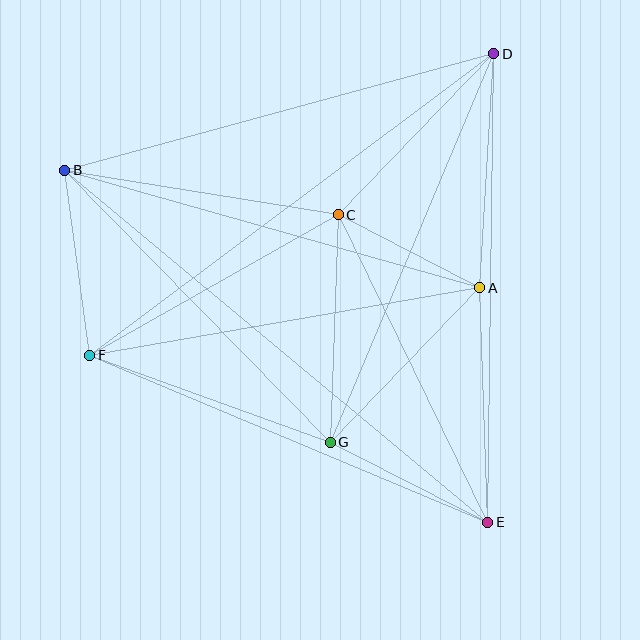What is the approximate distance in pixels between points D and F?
The distance between D and F is approximately 504 pixels.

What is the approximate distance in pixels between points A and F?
The distance between A and F is approximately 396 pixels.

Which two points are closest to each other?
Points A and C are closest to each other.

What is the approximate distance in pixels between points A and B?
The distance between A and B is approximately 432 pixels.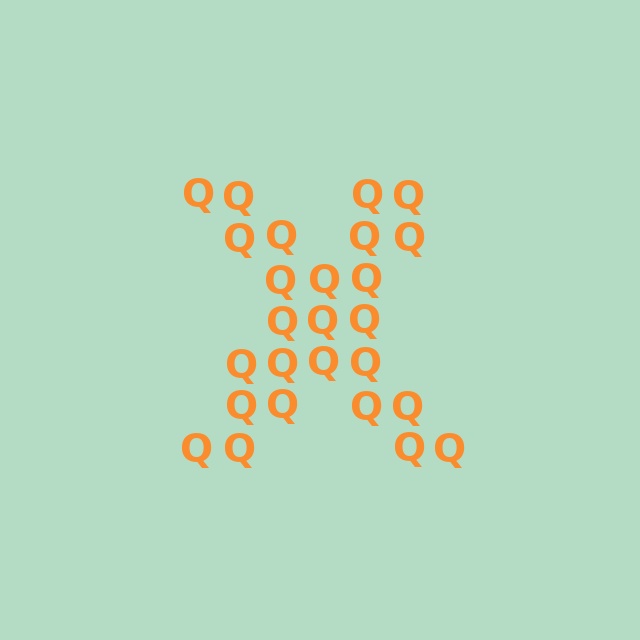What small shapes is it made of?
It is made of small letter Q's.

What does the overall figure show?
The overall figure shows the letter X.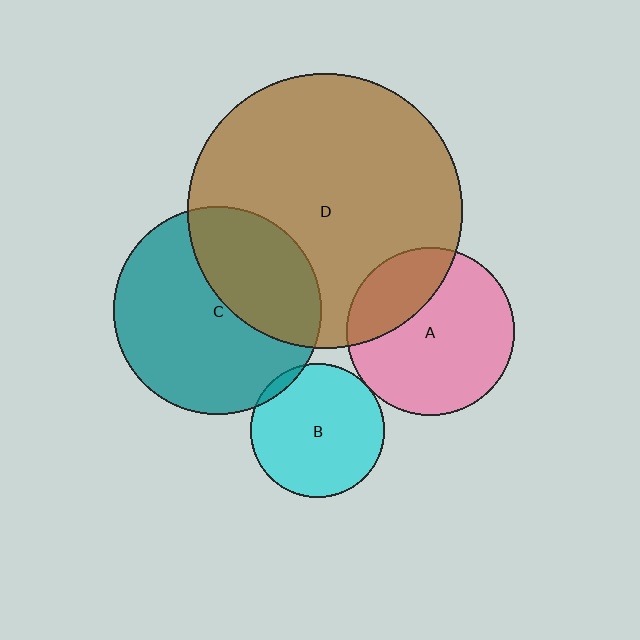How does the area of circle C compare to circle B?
Approximately 2.4 times.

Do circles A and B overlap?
Yes.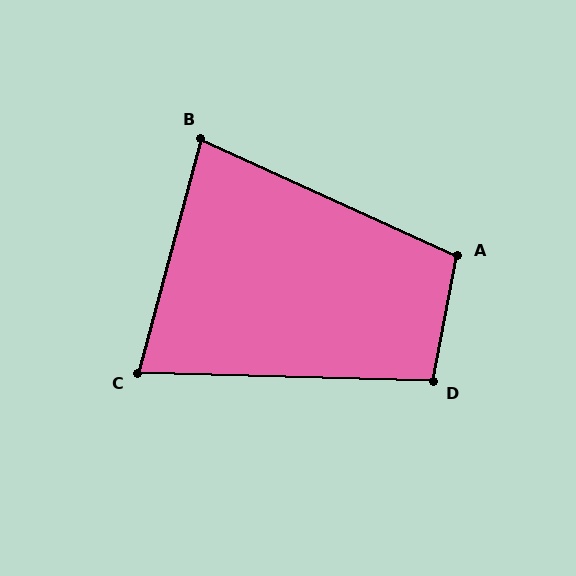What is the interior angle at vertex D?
Approximately 99 degrees (obtuse).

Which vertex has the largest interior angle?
A, at approximately 103 degrees.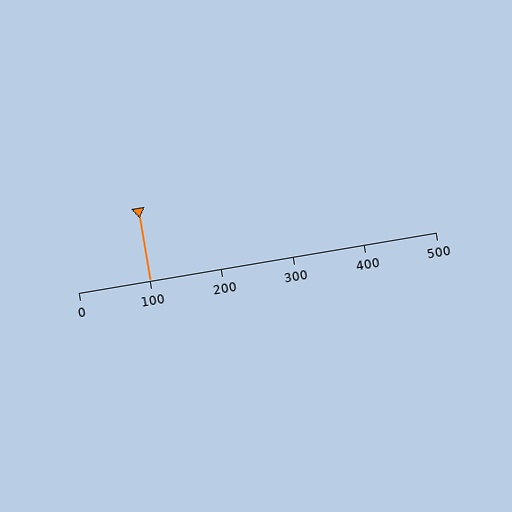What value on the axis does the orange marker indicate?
The marker indicates approximately 100.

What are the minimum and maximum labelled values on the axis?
The axis runs from 0 to 500.